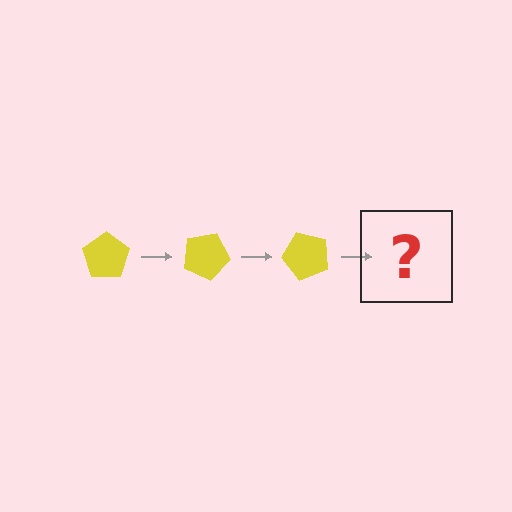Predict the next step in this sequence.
The next step is a yellow pentagon rotated 75 degrees.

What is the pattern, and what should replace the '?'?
The pattern is that the pentagon rotates 25 degrees each step. The '?' should be a yellow pentagon rotated 75 degrees.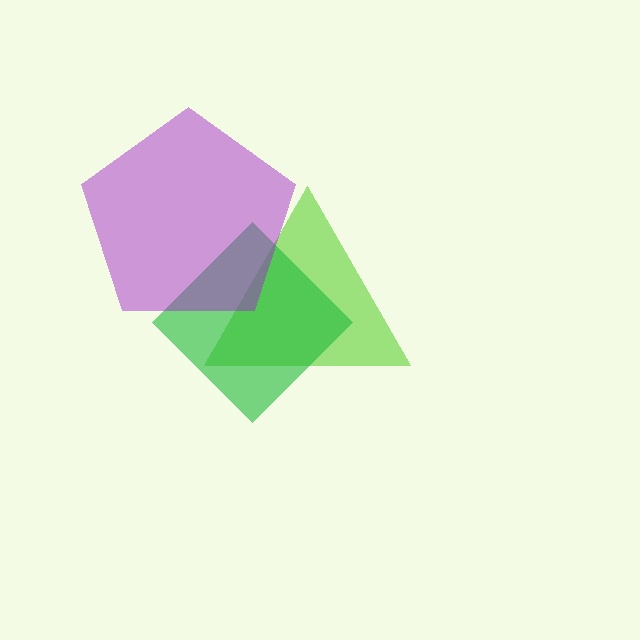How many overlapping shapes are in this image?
There are 3 overlapping shapes in the image.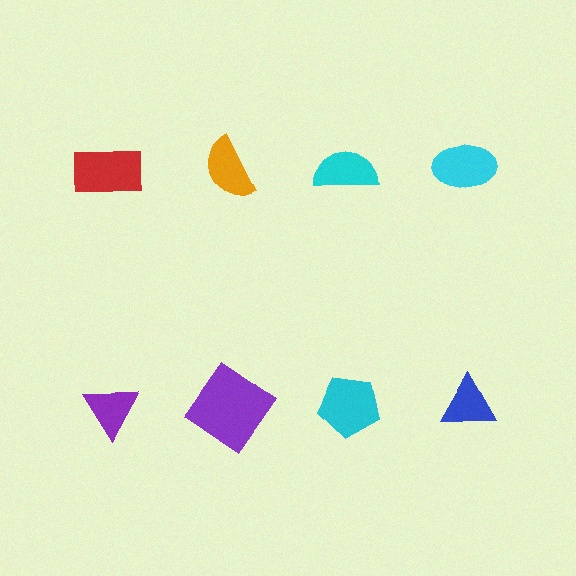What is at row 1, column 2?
An orange semicircle.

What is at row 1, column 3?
A cyan semicircle.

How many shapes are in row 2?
4 shapes.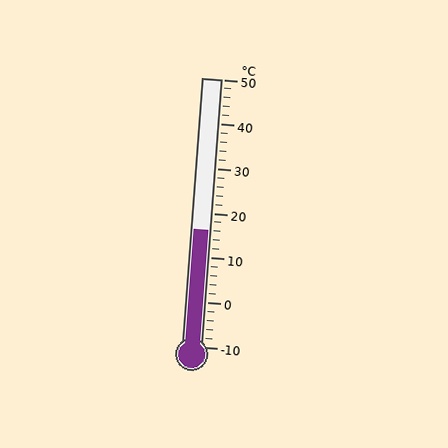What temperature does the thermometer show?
The thermometer shows approximately 16°C.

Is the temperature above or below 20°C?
The temperature is below 20°C.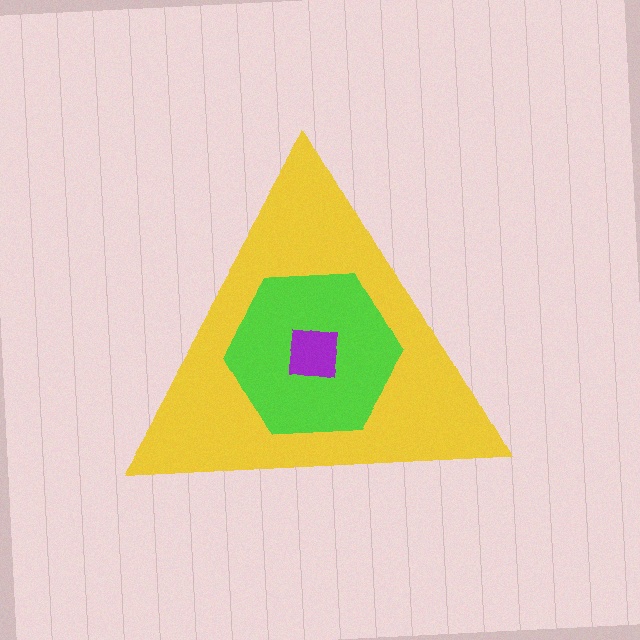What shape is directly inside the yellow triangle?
The lime hexagon.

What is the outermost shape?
The yellow triangle.